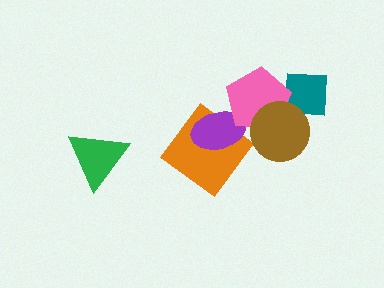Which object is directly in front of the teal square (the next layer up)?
The pink pentagon is directly in front of the teal square.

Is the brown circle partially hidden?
No, no other shape covers it.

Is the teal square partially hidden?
Yes, it is partially covered by another shape.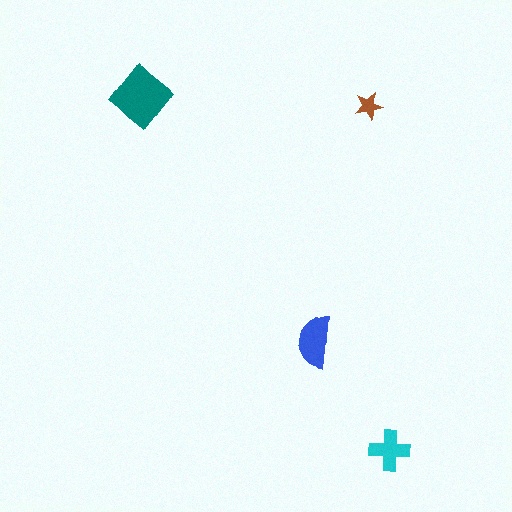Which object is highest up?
The teal diamond is topmost.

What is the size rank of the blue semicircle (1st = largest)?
2nd.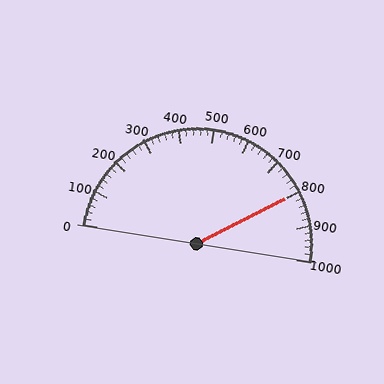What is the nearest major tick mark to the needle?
The nearest major tick mark is 800.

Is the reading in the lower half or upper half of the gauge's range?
The reading is in the upper half of the range (0 to 1000).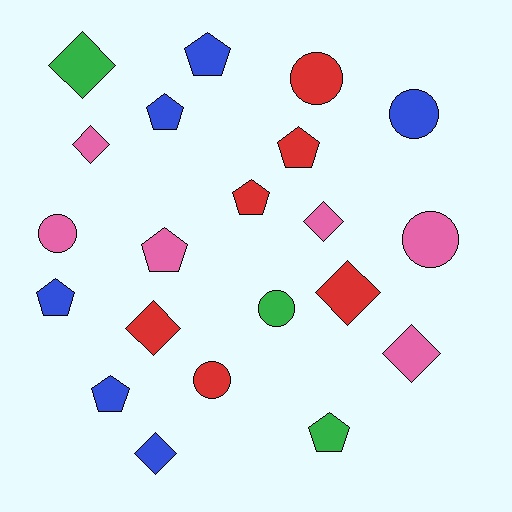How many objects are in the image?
There are 21 objects.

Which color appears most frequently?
Blue, with 6 objects.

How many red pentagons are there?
There are 2 red pentagons.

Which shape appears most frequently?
Pentagon, with 8 objects.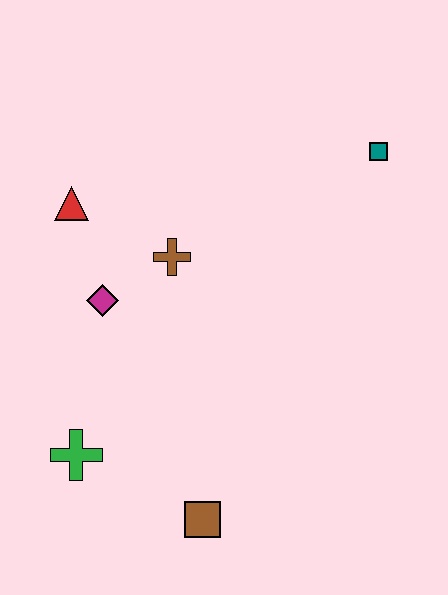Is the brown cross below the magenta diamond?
No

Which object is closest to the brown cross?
The magenta diamond is closest to the brown cross.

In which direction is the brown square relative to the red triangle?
The brown square is below the red triangle.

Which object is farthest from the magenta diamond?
The teal square is farthest from the magenta diamond.